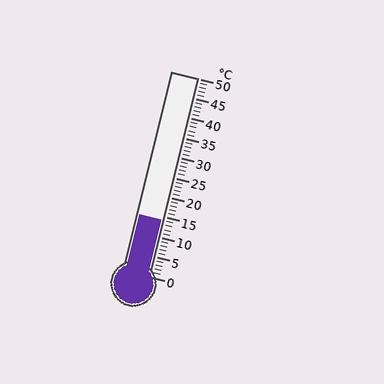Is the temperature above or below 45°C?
The temperature is below 45°C.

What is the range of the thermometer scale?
The thermometer scale ranges from 0°C to 50°C.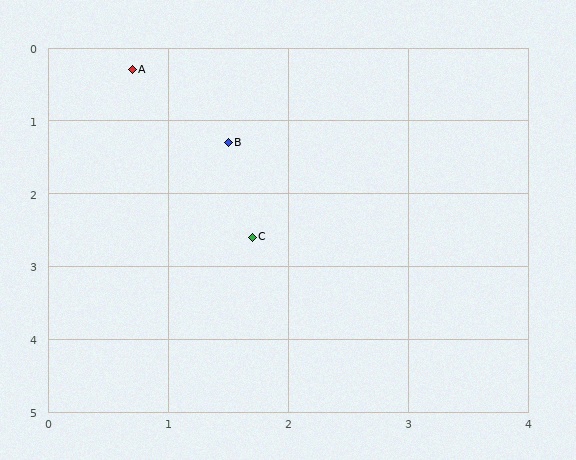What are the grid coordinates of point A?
Point A is at approximately (0.7, 0.3).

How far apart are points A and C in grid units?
Points A and C are about 2.5 grid units apart.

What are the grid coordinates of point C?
Point C is at approximately (1.7, 2.6).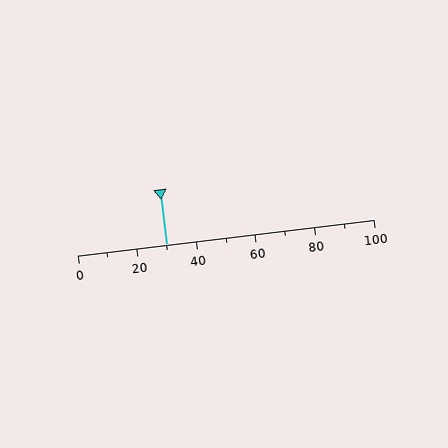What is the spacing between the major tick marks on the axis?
The major ticks are spaced 20 apart.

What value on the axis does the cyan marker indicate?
The marker indicates approximately 30.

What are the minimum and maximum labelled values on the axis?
The axis runs from 0 to 100.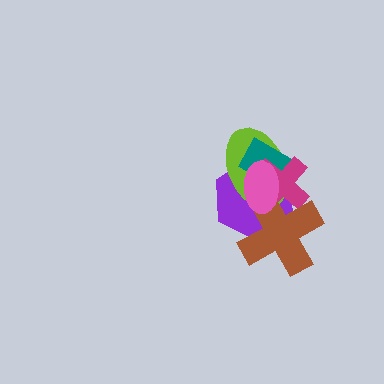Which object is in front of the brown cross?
The pink ellipse is in front of the brown cross.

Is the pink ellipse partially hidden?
No, no other shape covers it.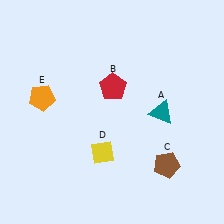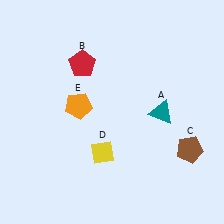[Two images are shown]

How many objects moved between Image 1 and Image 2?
3 objects moved between the two images.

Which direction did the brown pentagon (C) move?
The brown pentagon (C) moved right.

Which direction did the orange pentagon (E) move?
The orange pentagon (E) moved right.